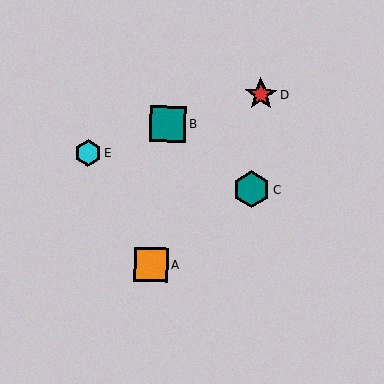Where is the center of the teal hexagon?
The center of the teal hexagon is at (251, 190).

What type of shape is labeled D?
Shape D is a red star.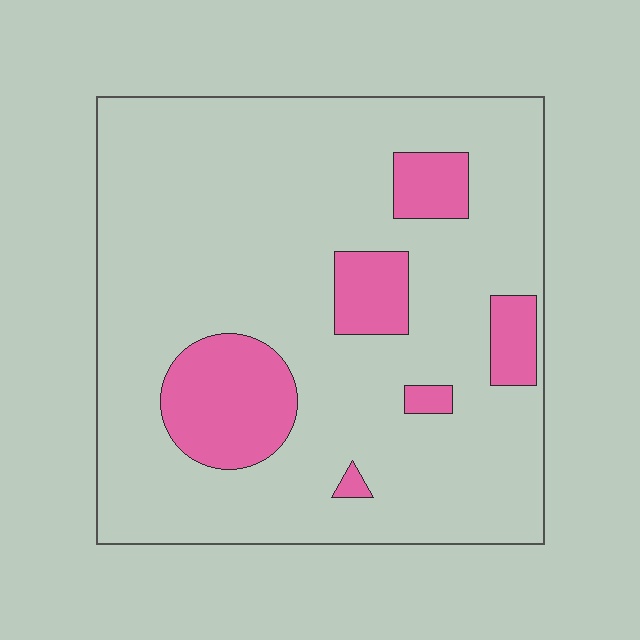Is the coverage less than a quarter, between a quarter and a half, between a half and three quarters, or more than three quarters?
Less than a quarter.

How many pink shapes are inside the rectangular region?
6.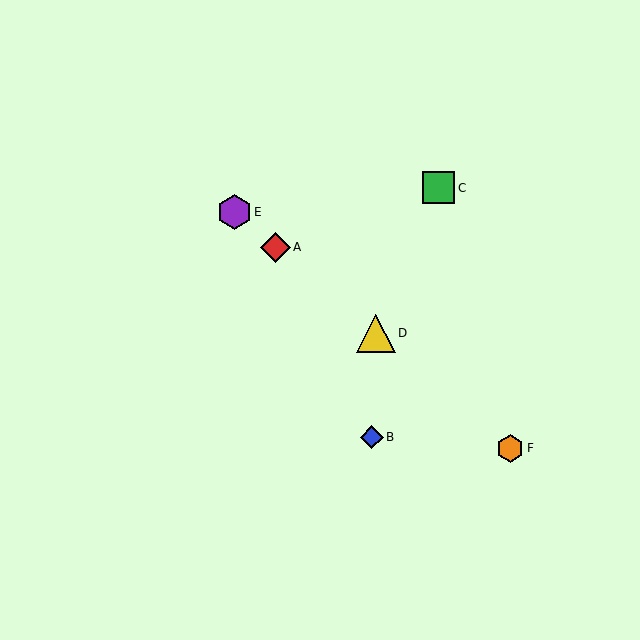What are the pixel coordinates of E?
Object E is at (234, 212).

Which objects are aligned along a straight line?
Objects A, D, E, F are aligned along a straight line.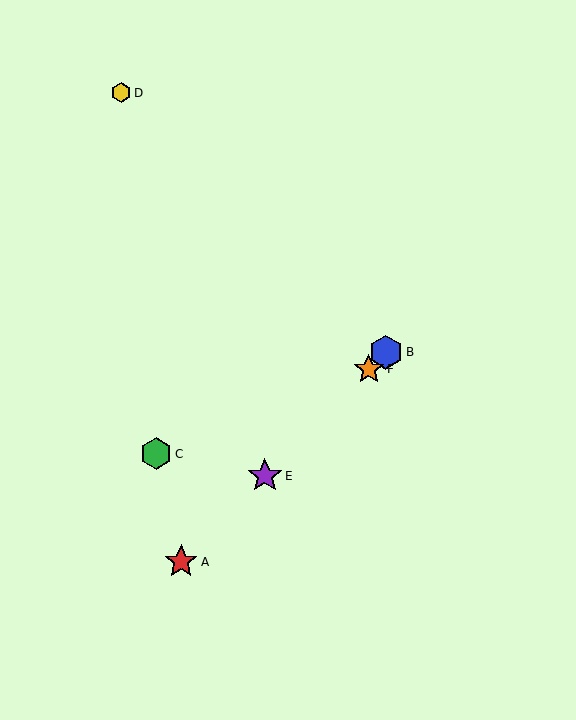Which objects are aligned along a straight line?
Objects A, B, E, F are aligned along a straight line.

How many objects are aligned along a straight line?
4 objects (A, B, E, F) are aligned along a straight line.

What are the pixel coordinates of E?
Object E is at (265, 476).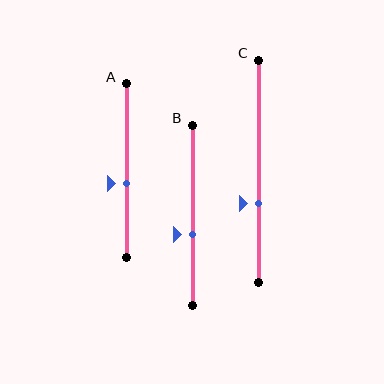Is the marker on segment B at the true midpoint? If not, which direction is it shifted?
No, the marker on segment B is shifted downward by about 10% of the segment length.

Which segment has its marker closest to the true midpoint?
Segment A has its marker closest to the true midpoint.